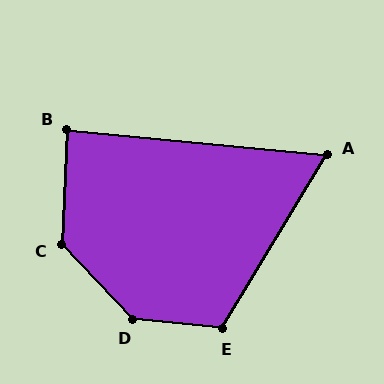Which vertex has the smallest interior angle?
A, at approximately 64 degrees.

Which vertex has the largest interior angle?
D, at approximately 140 degrees.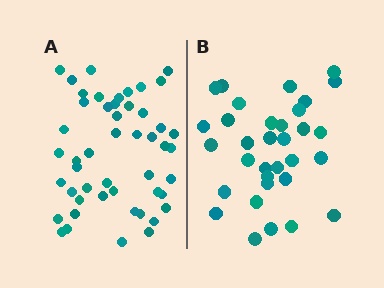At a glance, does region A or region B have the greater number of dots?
Region A (the left region) has more dots.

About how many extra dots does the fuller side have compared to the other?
Region A has approximately 15 more dots than region B.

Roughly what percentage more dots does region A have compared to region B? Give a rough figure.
About 50% more.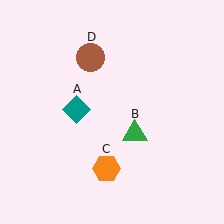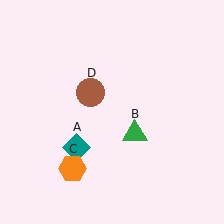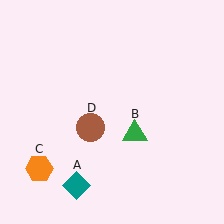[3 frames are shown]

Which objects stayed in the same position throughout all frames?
Green triangle (object B) remained stationary.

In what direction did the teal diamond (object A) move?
The teal diamond (object A) moved down.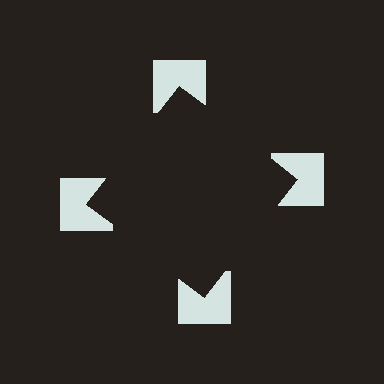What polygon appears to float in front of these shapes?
An illusory square — its edges are inferred from the aligned wedge cuts in the notched squares, not physically drawn.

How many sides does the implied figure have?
4 sides.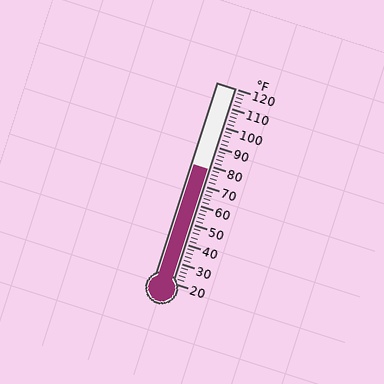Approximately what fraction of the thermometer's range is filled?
The thermometer is filled to approximately 60% of its range.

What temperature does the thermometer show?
The thermometer shows approximately 78°F.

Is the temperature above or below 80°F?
The temperature is below 80°F.